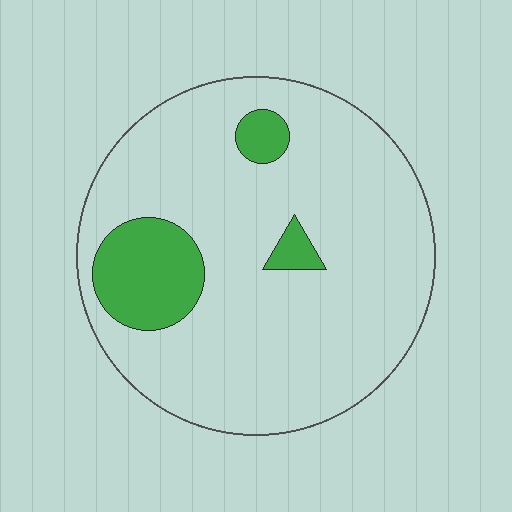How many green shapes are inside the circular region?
3.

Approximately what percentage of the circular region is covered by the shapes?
Approximately 15%.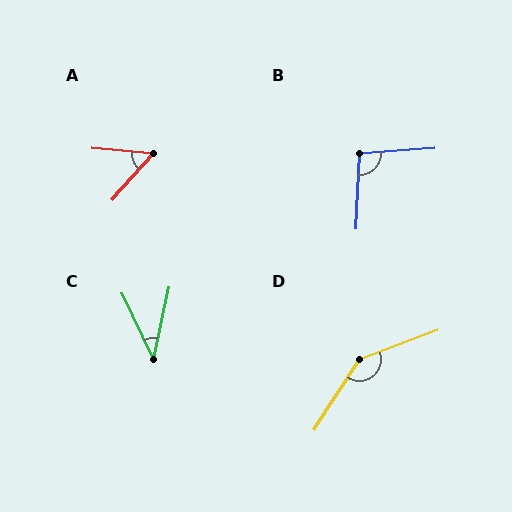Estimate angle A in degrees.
Approximately 54 degrees.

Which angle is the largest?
D, at approximately 144 degrees.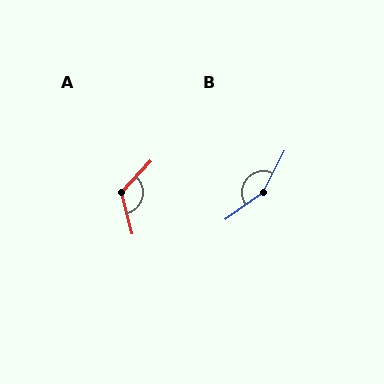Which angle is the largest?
B, at approximately 152 degrees.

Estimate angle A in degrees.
Approximately 122 degrees.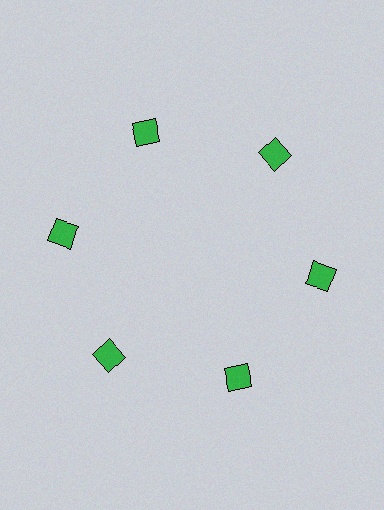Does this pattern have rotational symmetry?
Yes, this pattern has 6-fold rotational symmetry. It looks the same after rotating 60 degrees around the center.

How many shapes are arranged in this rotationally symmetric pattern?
There are 6 shapes, arranged in 6 groups of 1.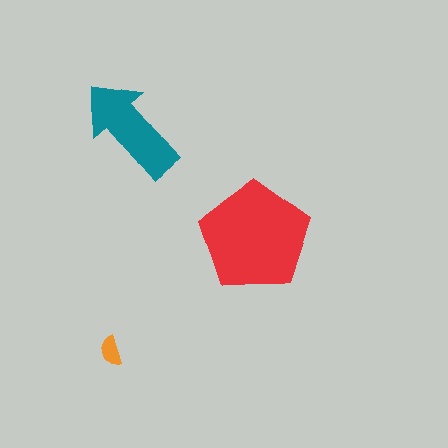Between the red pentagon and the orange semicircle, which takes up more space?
The red pentagon.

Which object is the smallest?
The orange semicircle.